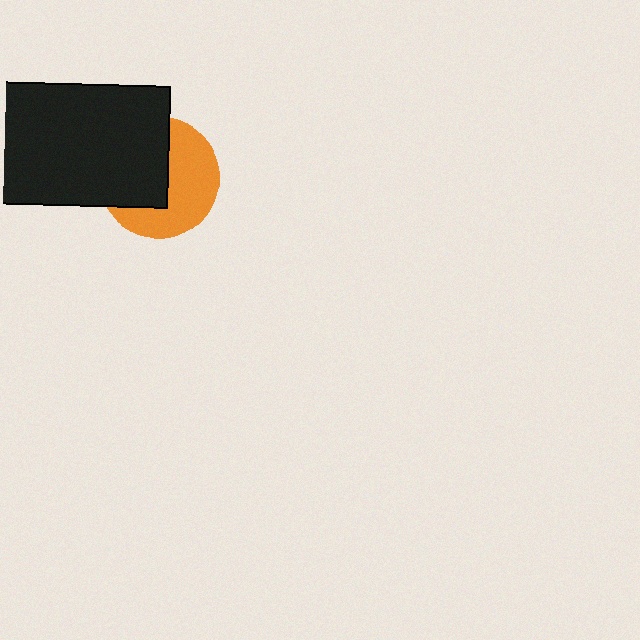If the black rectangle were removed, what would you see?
You would see the complete orange circle.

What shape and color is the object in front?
The object in front is a black rectangle.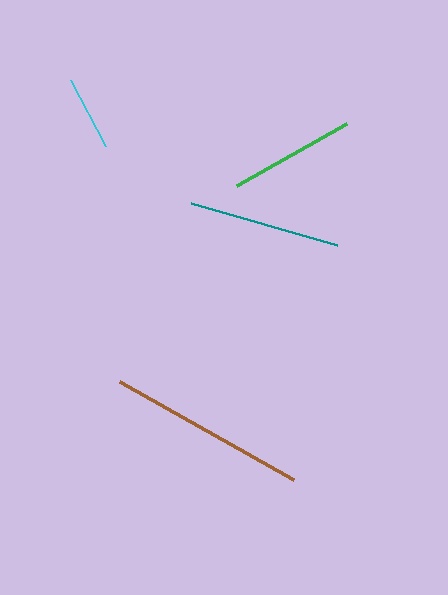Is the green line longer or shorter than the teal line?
The teal line is longer than the green line.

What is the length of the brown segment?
The brown segment is approximately 200 pixels long.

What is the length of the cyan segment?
The cyan segment is approximately 74 pixels long.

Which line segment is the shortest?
The cyan line is the shortest at approximately 74 pixels.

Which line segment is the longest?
The brown line is the longest at approximately 200 pixels.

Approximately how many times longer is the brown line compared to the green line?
The brown line is approximately 1.6 times the length of the green line.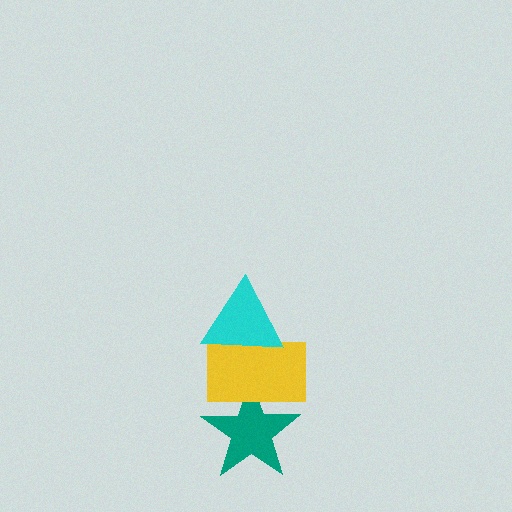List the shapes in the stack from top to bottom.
From top to bottom: the cyan triangle, the yellow rectangle, the teal star.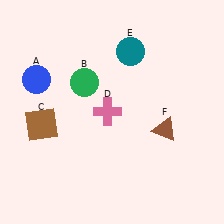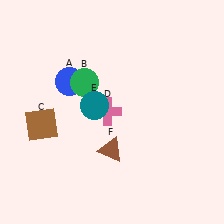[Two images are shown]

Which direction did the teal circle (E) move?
The teal circle (E) moved down.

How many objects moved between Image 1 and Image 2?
3 objects moved between the two images.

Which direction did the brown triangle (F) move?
The brown triangle (F) moved left.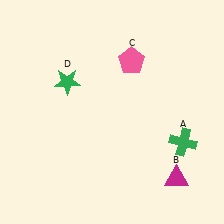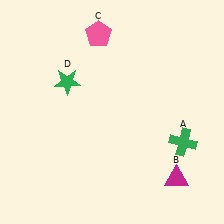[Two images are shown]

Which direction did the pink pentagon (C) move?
The pink pentagon (C) moved left.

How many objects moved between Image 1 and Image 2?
1 object moved between the two images.